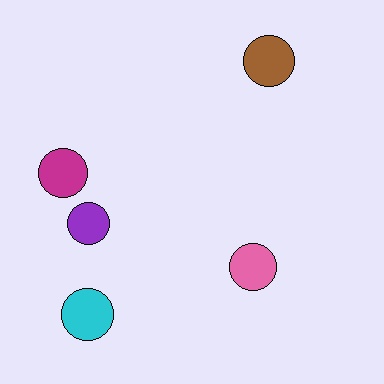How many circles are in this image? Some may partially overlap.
There are 5 circles.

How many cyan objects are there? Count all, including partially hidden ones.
There is 1 cyan object.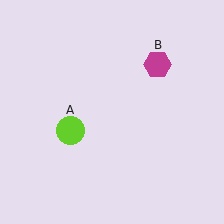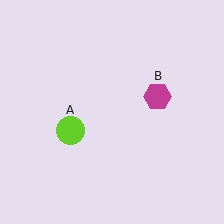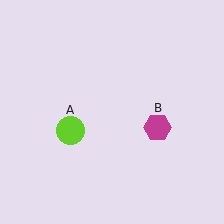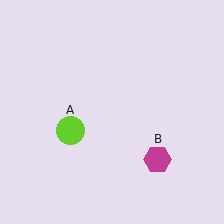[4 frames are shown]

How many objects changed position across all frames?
1 object changed position: magenta hexagon (object B).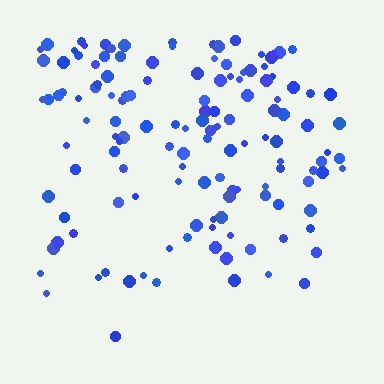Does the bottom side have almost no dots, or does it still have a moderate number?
Still a moderate number, just noticeably fewer than the top.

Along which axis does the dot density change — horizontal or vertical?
Vertical.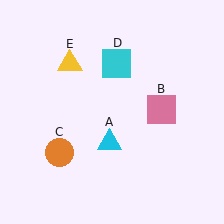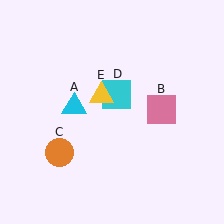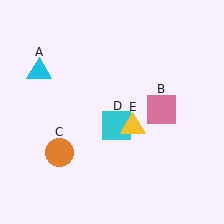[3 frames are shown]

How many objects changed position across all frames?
3 objects changed position: cyan triangle (object A), cyan square (object D), yellow triangle (object E).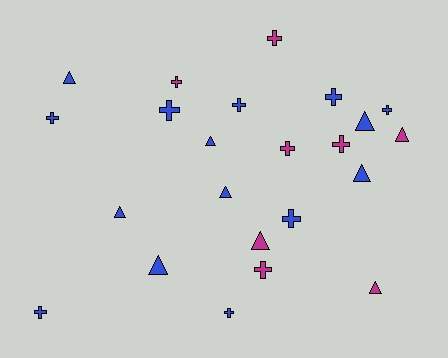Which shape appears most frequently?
Cross, with 13 objects.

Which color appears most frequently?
Blue, with 15 objects.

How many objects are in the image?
There are 23 objects.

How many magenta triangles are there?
There are 3 magenta triangles.